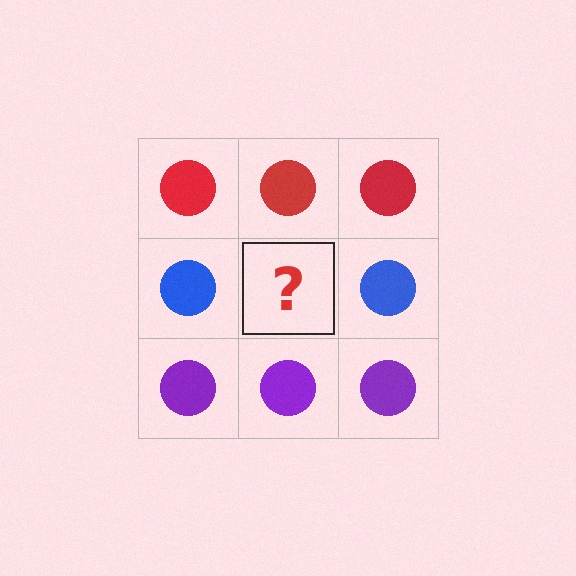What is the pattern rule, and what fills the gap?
The rule is that each row has a consistent color. The gap should be filled with a blue circle.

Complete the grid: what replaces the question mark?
The question mark should be replaced with a blue circle.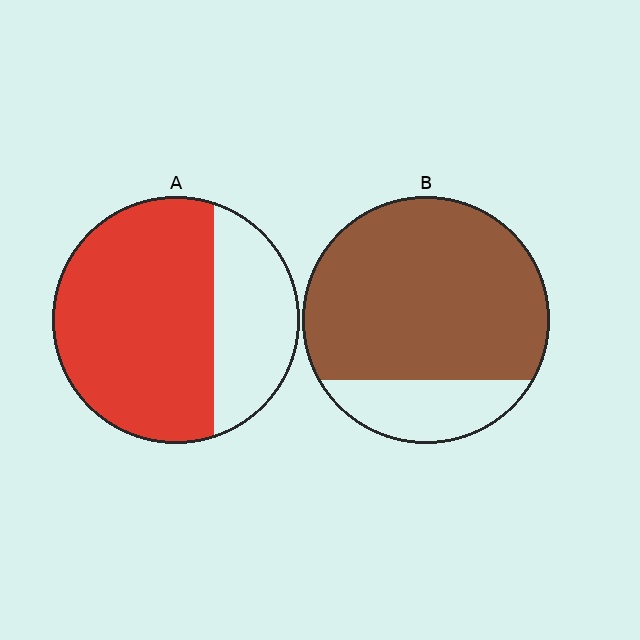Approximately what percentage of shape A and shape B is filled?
A is approximately 70% and B is approximately 80%.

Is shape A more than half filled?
Yes.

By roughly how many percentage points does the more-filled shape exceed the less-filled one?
By roughly 10 percentage points (B over A).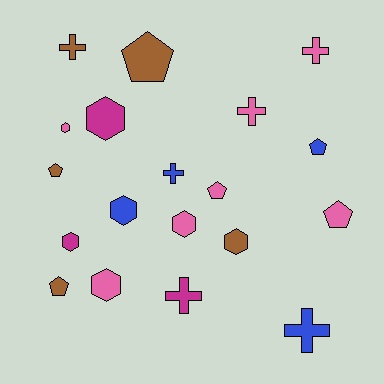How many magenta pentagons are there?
There are no magenta pentagons.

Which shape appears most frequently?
Hexagon, with 7 objects.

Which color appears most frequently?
Pink, with 7 objects.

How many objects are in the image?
There are 19 objects.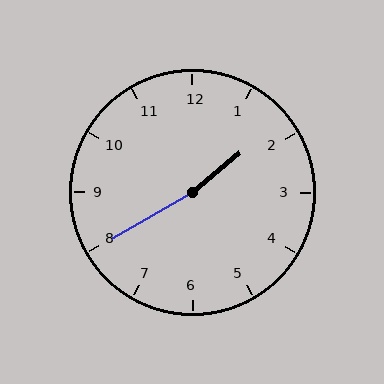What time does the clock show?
1:40.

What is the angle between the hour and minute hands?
Approximately 170 degrees.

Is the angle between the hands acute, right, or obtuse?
It is obtuse.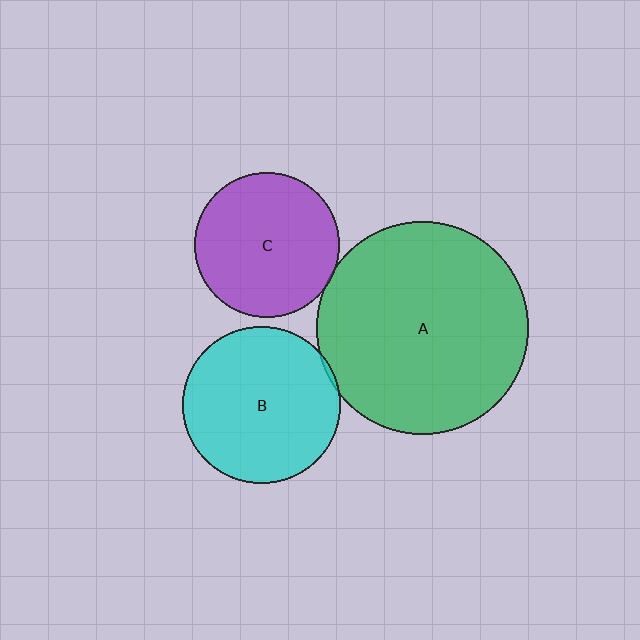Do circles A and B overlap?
Yes.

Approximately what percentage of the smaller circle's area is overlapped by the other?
Approximately 5%.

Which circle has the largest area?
Circle A (green).